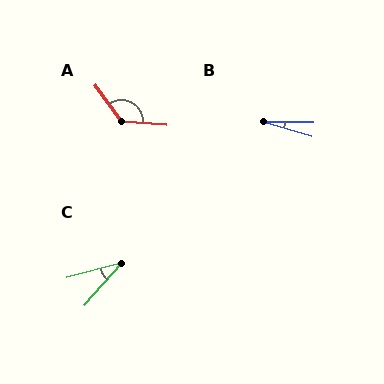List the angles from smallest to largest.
B (16°), C (33°), A (131°).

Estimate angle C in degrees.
Approximately 33 degrees.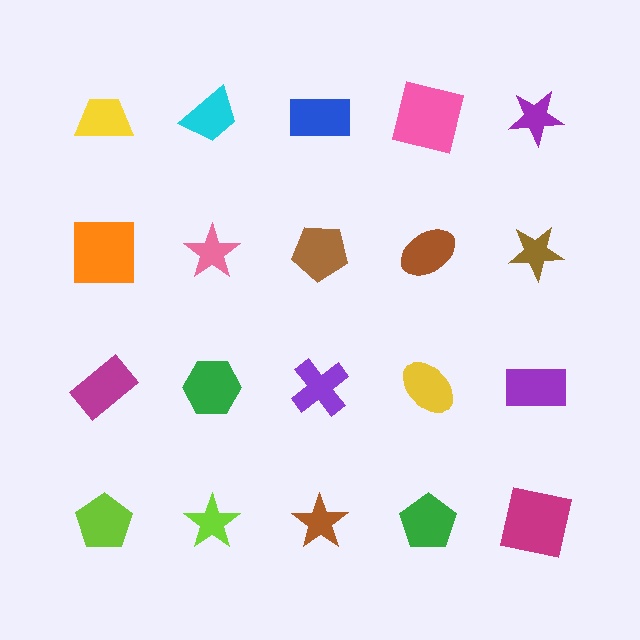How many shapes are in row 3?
5 shapes.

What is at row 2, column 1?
An orange square.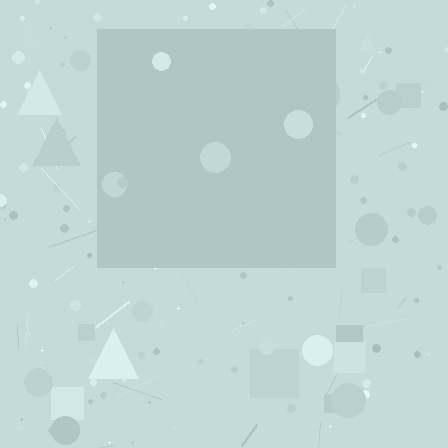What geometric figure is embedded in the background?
A square is embedded in the background.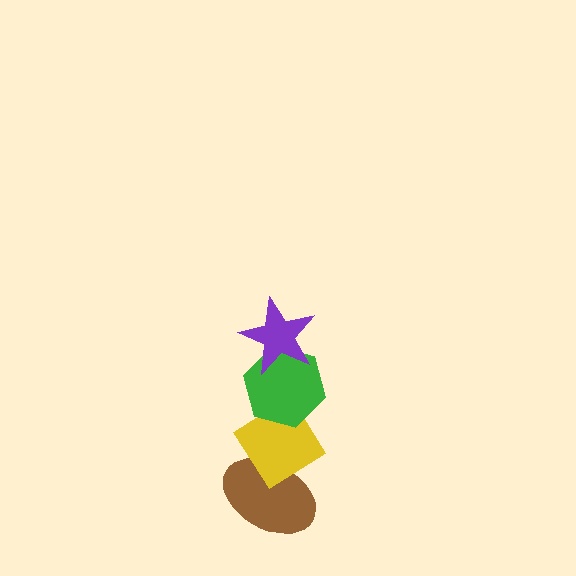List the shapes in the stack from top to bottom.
From top to bottom: the purple star, the green hexagon, the yellow diamond, the brown ellipse.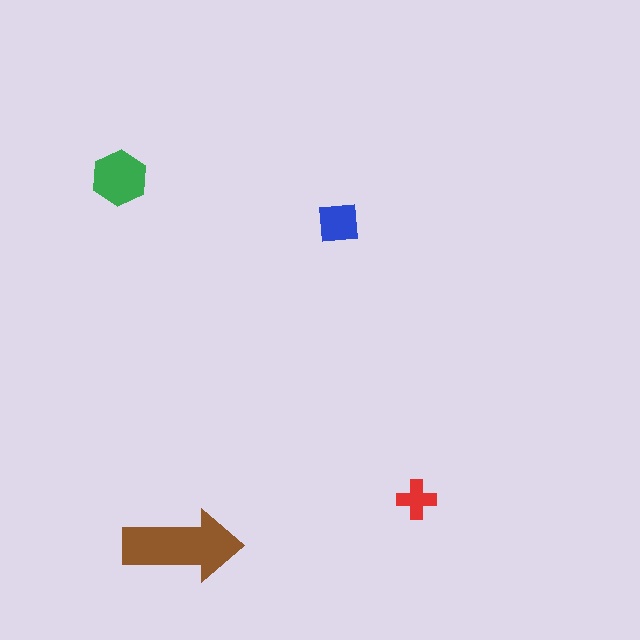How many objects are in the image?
There are 4 objects in the image.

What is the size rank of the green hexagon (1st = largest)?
2nd.